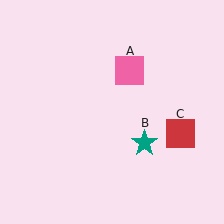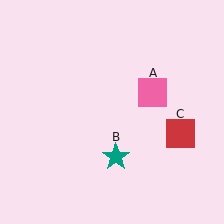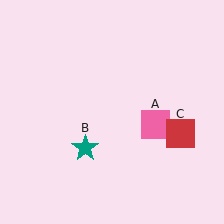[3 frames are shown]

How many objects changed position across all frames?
2 objects changed position: pink square (object A), teal star (object B).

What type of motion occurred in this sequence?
The pink square (object A), teal star (object B) rotated clockwise around the center of the scene.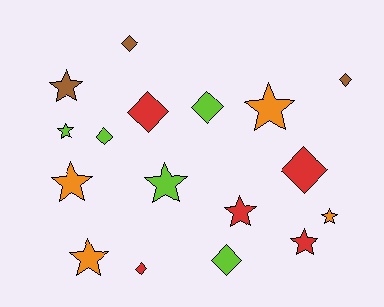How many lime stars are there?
There are 2 lime stars.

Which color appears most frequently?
Lime, with 5 objects.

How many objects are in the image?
There are 17 objects.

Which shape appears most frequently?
Star, with 9 objects.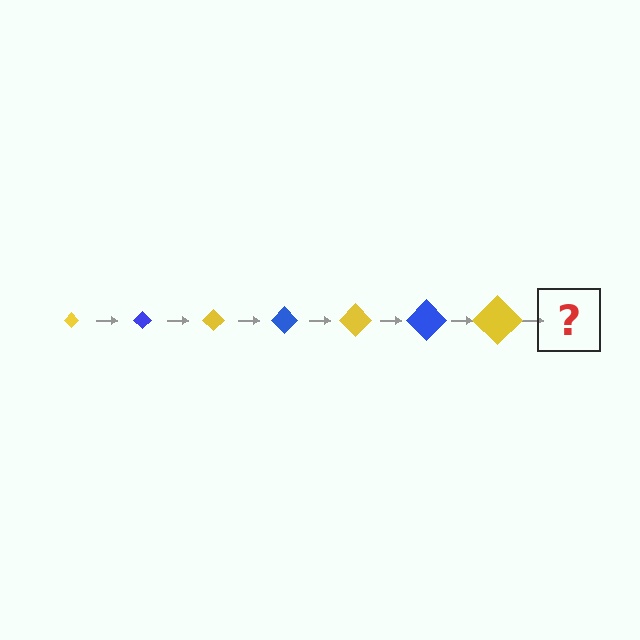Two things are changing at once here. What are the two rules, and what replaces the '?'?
The two rules are that the diamond grows larger each step and the color cycles through yellow and blue. The '?' should be a blue diamond, larger than the previous one.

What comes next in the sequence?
The next element should be a blue diamond, larger than the previous one.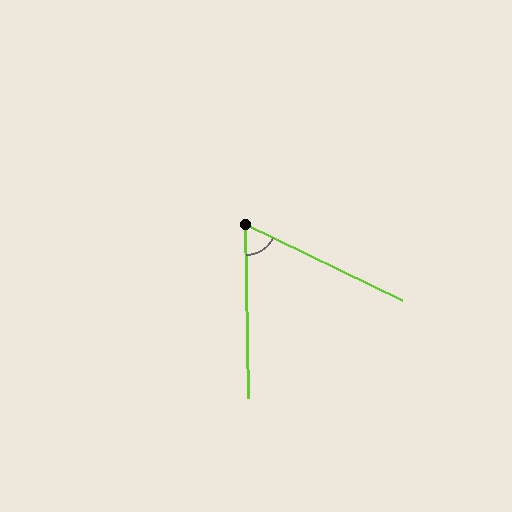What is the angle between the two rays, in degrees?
Approximately 63 degrees.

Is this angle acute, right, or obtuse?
It is acute.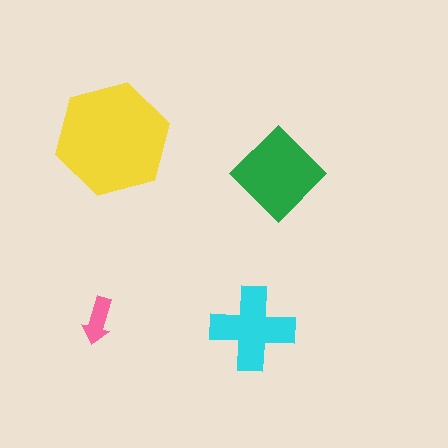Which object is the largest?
The yellow hexagon.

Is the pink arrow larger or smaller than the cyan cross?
Smaller.